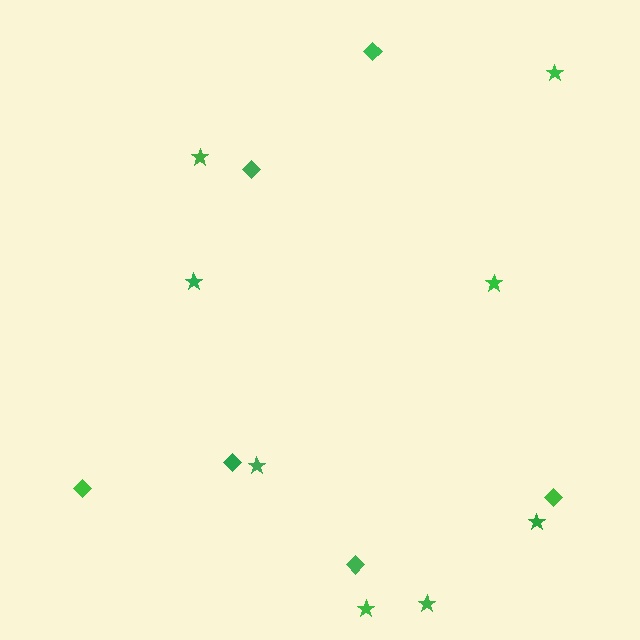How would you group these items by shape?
There are 2 groups: one group of diamonds (6) and one group of stars (8).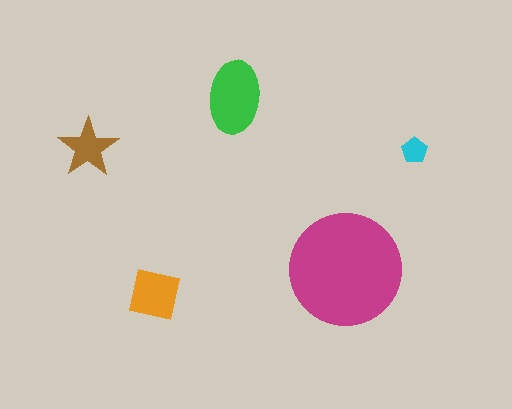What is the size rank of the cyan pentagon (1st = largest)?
5th.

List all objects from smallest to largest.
The cyan pentagon, the brown star, the orange square, the green ellipse, the magenta circle.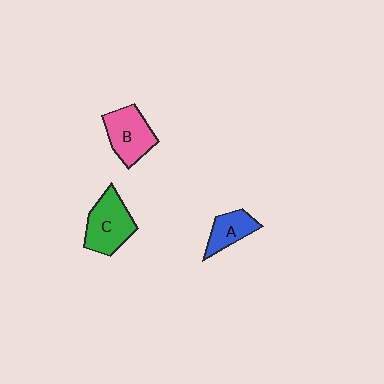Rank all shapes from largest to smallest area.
From largest to smallest: C (green), B (pink), A (blue).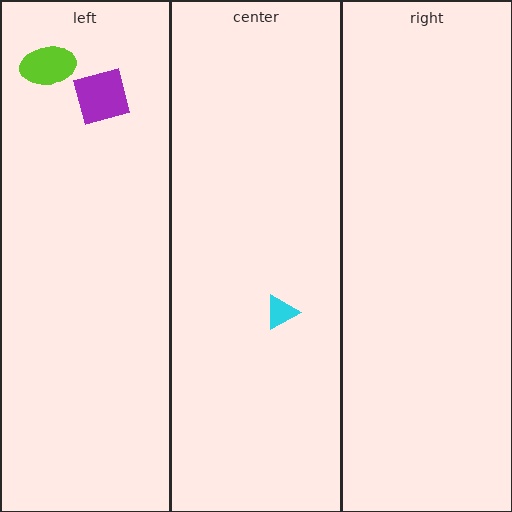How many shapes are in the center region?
1.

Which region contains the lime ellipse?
The left region.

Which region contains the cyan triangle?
The center region.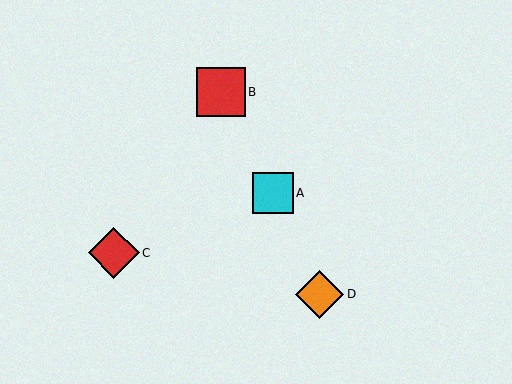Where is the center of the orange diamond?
The center of the orange diamond is at (320, 294).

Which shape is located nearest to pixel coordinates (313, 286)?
The orange diamond (labeled D) at (320, 294) is nearest to that location.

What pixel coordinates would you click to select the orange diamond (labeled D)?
Click at (320, 294) to select the orange diamond D.